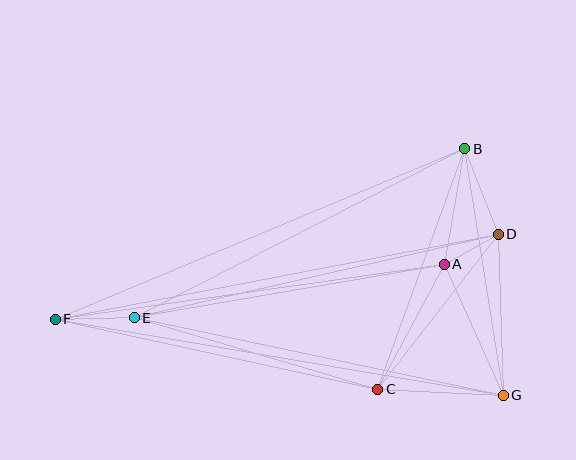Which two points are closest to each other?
Points A and D are closest to each other.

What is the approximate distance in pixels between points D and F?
The distance between D and F is approximately 451 pixels.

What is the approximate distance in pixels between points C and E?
The distance between C and E is approximately 254 pixels.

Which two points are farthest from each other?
Points F and G are farthest from each other.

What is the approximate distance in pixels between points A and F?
The distance between A and F is approximately 393 pixels.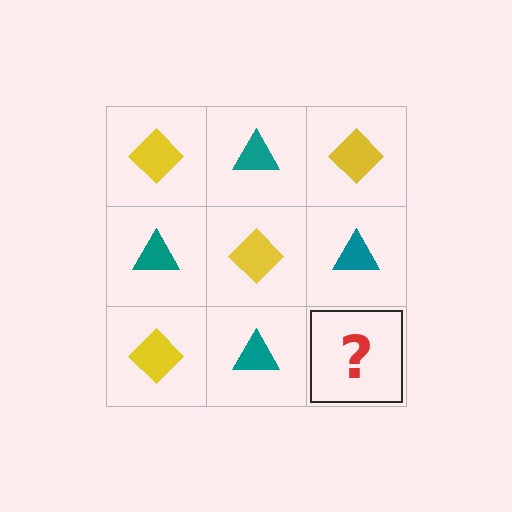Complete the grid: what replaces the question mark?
The question mark should be replaced with a yellow diamond.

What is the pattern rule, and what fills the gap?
The rule is that it alternates yellow diamond and teal triangle in a checkerboard pattern. The gap should be filled with a yellow diamond.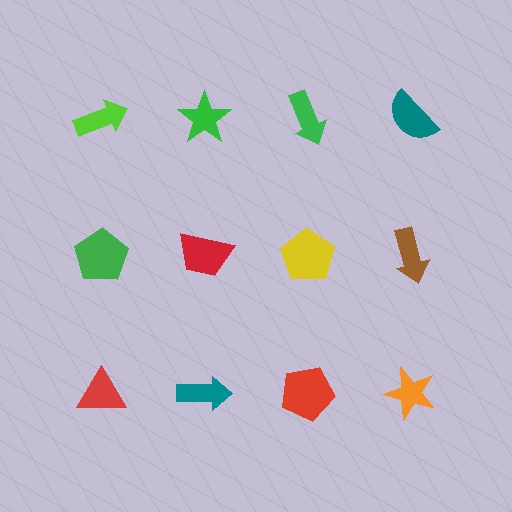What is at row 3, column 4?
An orange star.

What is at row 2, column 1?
A green pentagon.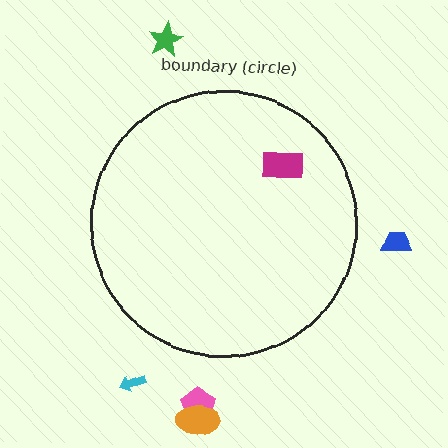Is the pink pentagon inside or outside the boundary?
Outside.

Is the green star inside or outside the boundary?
Outside.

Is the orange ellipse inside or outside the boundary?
Outside.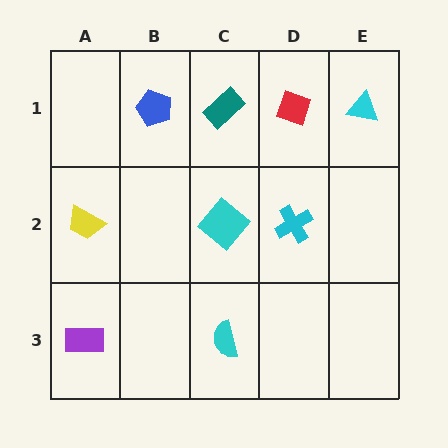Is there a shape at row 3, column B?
No, that cell is empty.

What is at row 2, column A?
A yellow trapezoid.